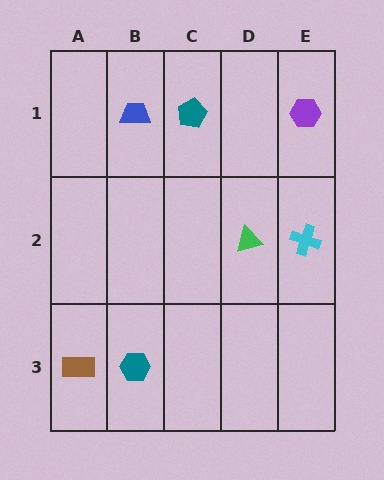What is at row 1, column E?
A purple hexagon.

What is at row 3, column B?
A teal hexagon.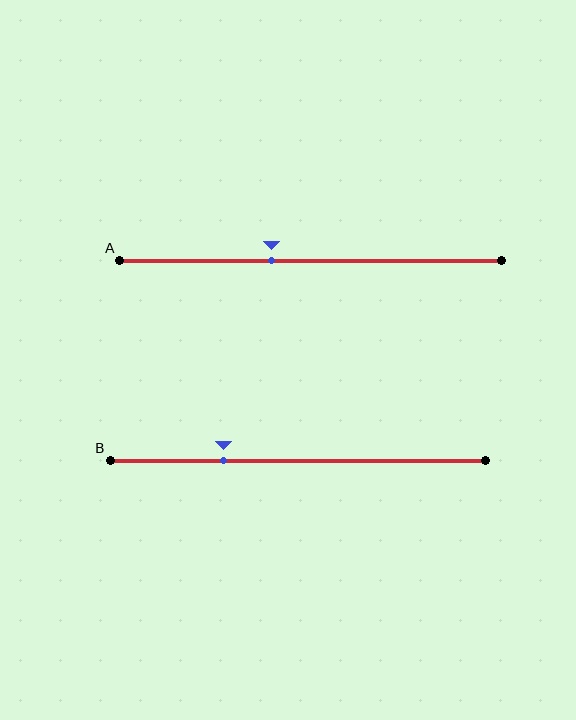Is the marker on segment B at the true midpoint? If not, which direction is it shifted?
No, the marker on segment B is shifted to the left by about 20% of the segment length.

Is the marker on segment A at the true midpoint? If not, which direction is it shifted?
No, the marker on segment A is shifted to the left by about 10% of the segment length.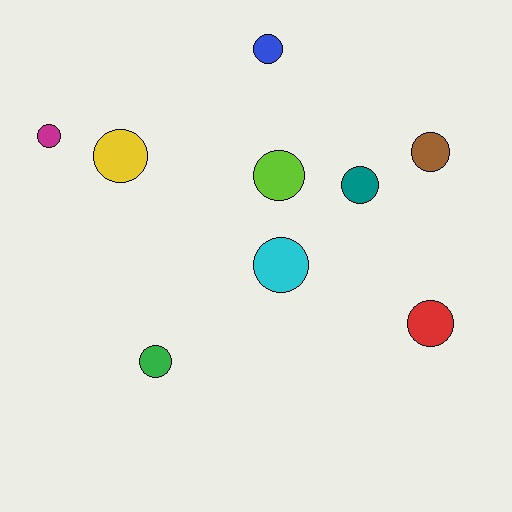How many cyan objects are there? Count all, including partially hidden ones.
There is 1 cyan object.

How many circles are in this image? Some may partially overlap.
There are 9 circles.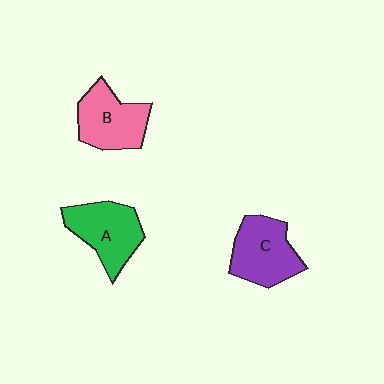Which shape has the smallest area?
Shape B (pink).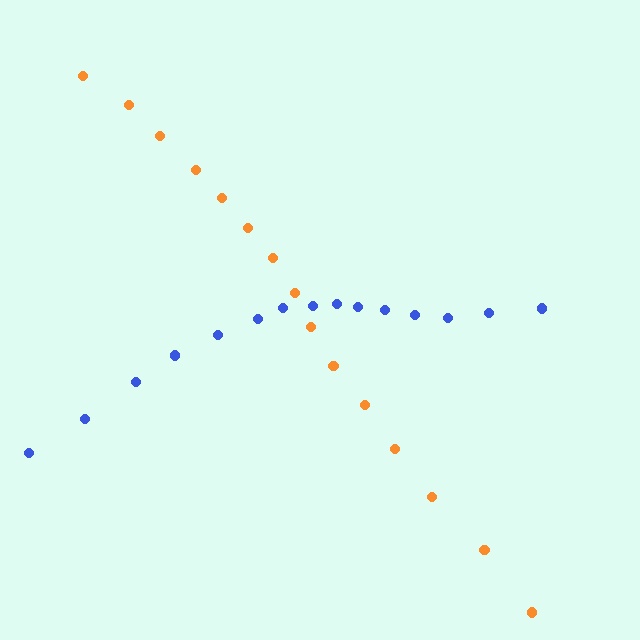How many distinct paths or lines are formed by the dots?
There are 2 distinct paths.